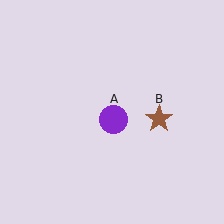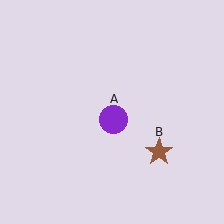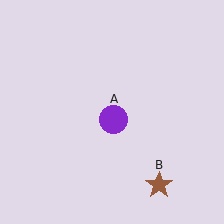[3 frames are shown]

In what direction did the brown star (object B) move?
The brown star (object B) moved down.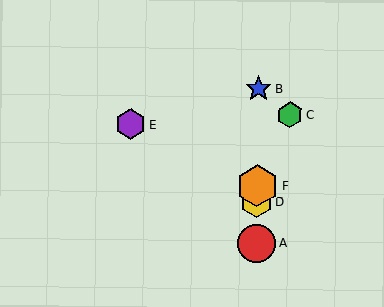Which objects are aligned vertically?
Objects A, B, D, F are aligned vertically.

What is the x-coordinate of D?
Object D is at x≈257.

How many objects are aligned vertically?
4 objects (A, B, D, F) are aligned vertically.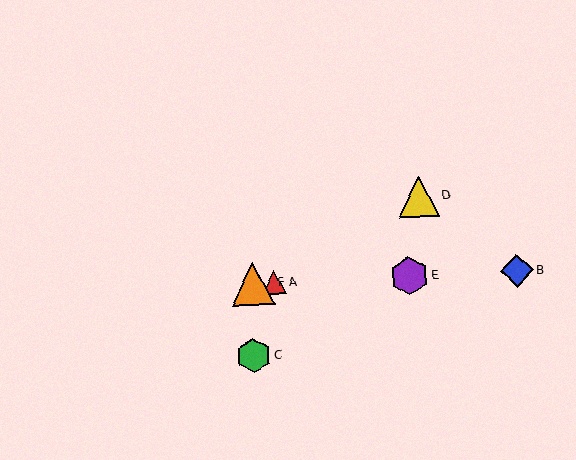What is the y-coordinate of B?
Object B is at y≈271.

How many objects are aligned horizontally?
4 objects (A, B, E, F) are aligned horizontally.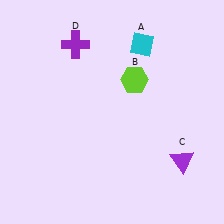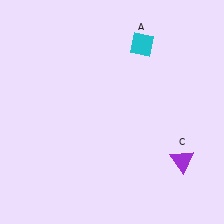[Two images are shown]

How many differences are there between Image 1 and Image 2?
There are 2 differences between the two images.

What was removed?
The purple cross (D), the lime hexagon (B) were removed in Image 2.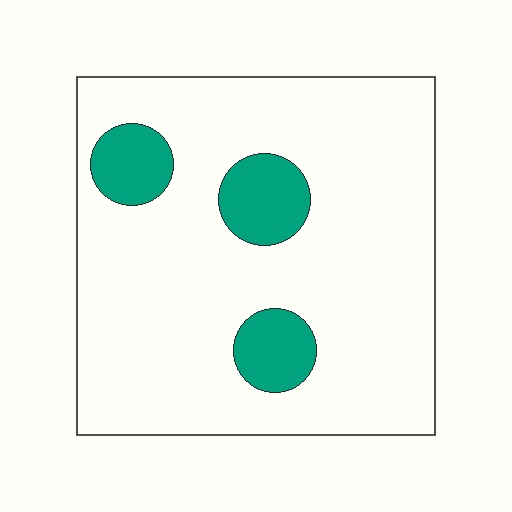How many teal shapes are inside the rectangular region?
3.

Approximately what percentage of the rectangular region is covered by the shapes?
Approximately 15%.